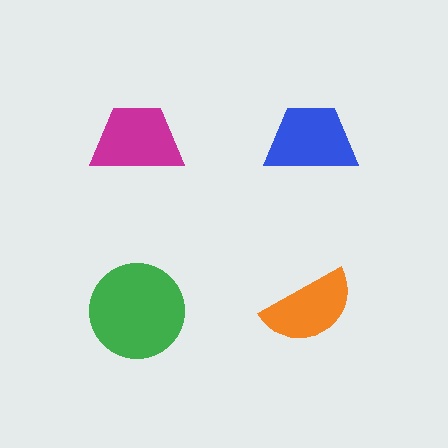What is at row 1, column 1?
A magenta trapezoid.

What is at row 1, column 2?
A blue trapezoid.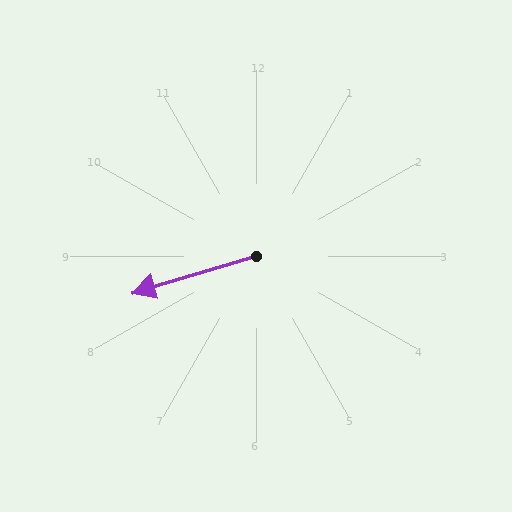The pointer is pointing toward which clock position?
Roughly 8 o'clock.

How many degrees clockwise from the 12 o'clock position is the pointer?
Approximately 253 degrees.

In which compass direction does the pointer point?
West.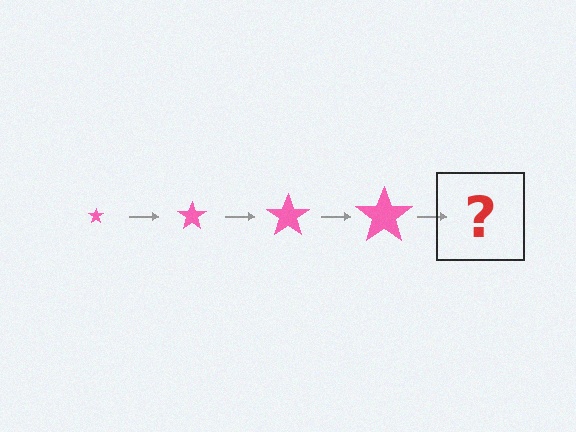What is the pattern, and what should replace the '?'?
The pattern is that the star gets progressively larger each step. The '?' should be a pink star, larger than the previous one.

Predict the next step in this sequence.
The next step is a pink star, larger than the previous one.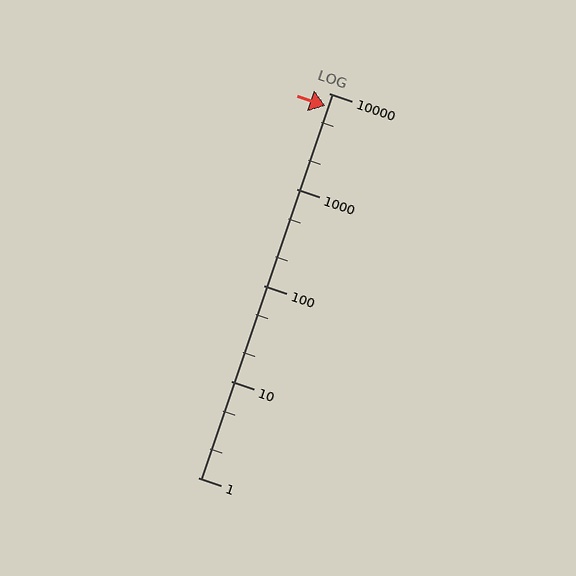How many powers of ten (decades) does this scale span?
The scale spans 4 decades, from 1 to 10000.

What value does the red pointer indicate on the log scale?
The pointer indicates approximately 7300.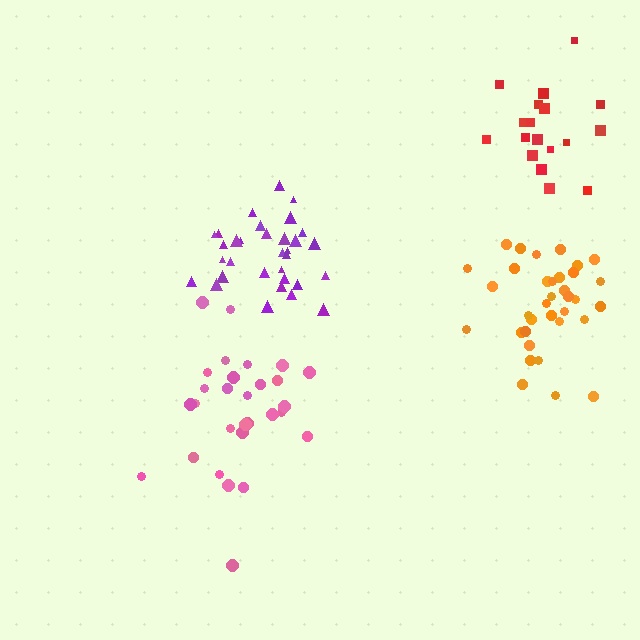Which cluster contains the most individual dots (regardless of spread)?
Orange (35).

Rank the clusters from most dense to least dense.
orange, purple, pink, red.